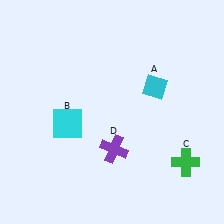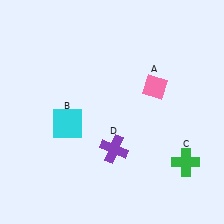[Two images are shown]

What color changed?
The diamond (A) changed from cyan in Image 1 to pink in Image 2.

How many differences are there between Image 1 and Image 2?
There is 1 difference between the two images.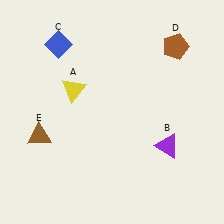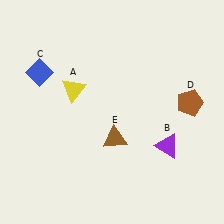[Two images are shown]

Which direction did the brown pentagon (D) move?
The brown pentagon (D) moved down.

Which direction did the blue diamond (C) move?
The blue diamond (C) moved down.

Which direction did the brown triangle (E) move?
The brown triangle (E) moved right.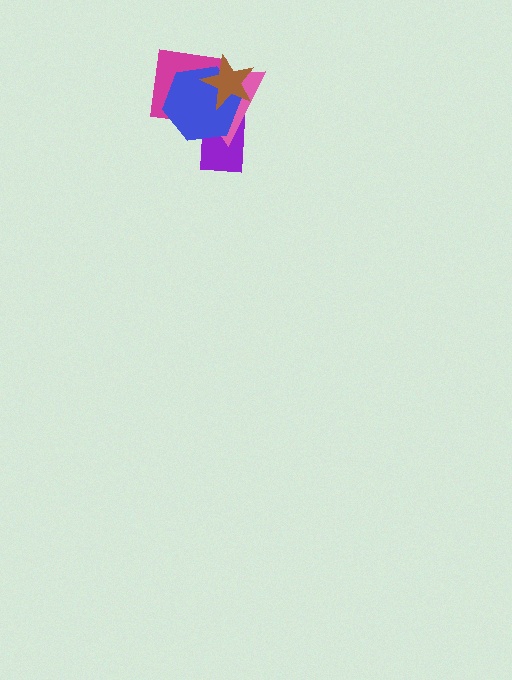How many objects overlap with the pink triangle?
4 objects overlap with the pink triangle.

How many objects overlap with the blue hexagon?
4 objects overlap with the blue hexagon.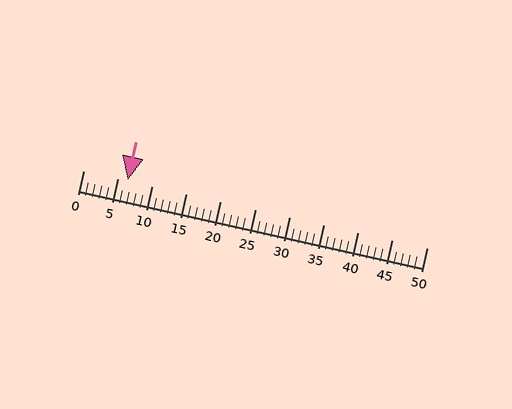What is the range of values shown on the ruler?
The ruler shows values from 0 to 50.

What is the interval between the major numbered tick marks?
The major tick marks are spaced 5 units apart.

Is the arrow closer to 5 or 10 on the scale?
The arrow is closer to 5.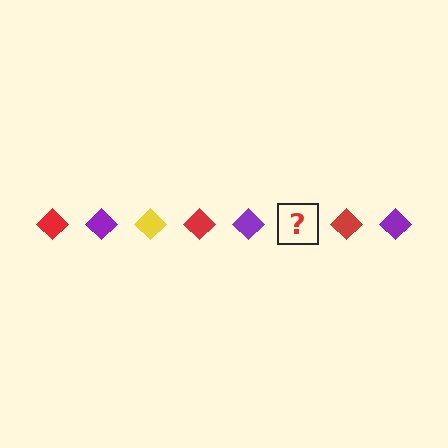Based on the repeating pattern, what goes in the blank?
The blank should be a yellow diamond.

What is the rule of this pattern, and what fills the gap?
The rule is that the pattern cycles through red, purple, yellow diamonds. The gap should be filled with a yellow diamond.